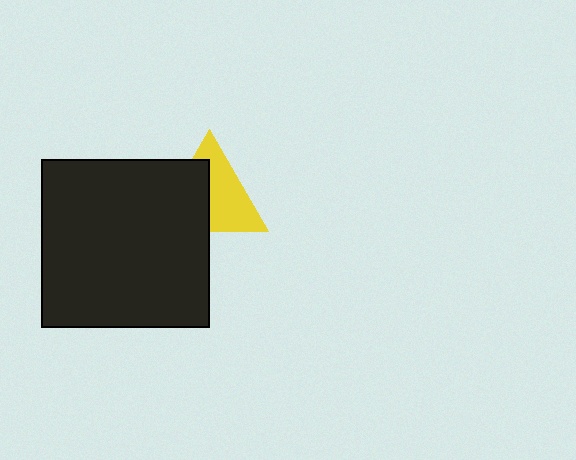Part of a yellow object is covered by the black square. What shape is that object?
It is a triangle.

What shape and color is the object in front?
The object in front is a black square.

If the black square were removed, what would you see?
You would see the complete yellow triangle.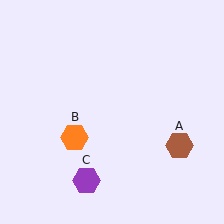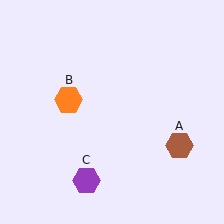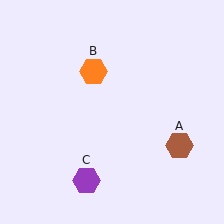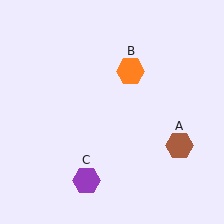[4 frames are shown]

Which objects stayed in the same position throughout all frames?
Brown hexagon (object A) and purple hexagon (object C) remained stationary.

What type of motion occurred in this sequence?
The orange hexagon (object B) rotated clockwise around the center of the scene.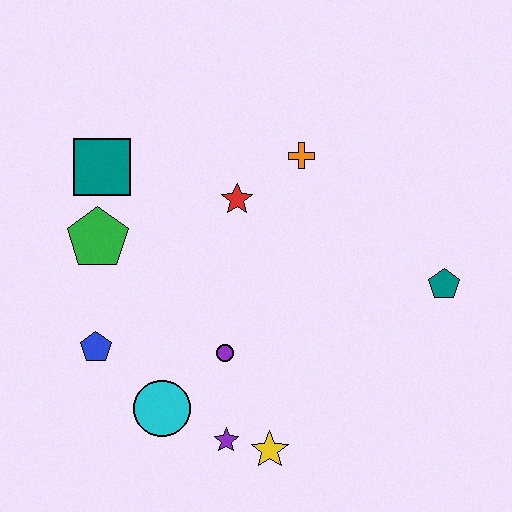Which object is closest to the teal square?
The green pentagon is closest to the teal square.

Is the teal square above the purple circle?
Yes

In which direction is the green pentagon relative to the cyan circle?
The green pentagon is above the cyan circle.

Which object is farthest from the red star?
The yellow star is farthest from the red star.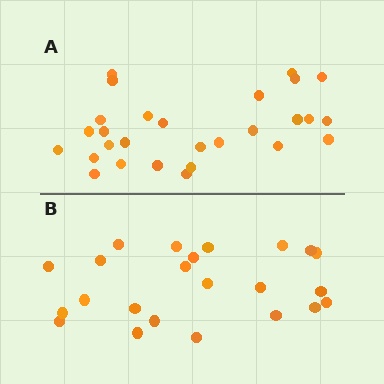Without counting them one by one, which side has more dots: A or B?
Region A (the top region) has more dots.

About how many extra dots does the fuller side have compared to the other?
Region A has about 5 more dots than region B.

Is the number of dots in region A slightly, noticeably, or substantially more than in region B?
Region A has only slightly more — the two regions are fairly close. The ratio is roughly 1.2 to 1.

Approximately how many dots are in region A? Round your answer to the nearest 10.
About 30 dots. (The exact count is 28, which rounds to 30.)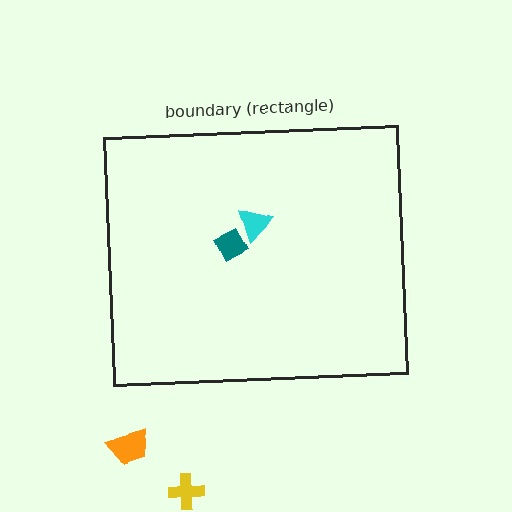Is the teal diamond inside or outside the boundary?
Inside.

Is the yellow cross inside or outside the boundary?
Outside.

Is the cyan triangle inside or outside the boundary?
Inside.